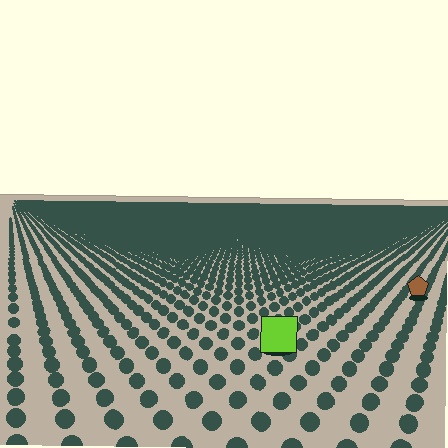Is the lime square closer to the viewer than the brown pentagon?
Yes. The lime square is closer — you can tell from the texture gradient: the ground texture is coarser near it.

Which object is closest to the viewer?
The lime square is closest. The texture marks near it are larger and more spread out.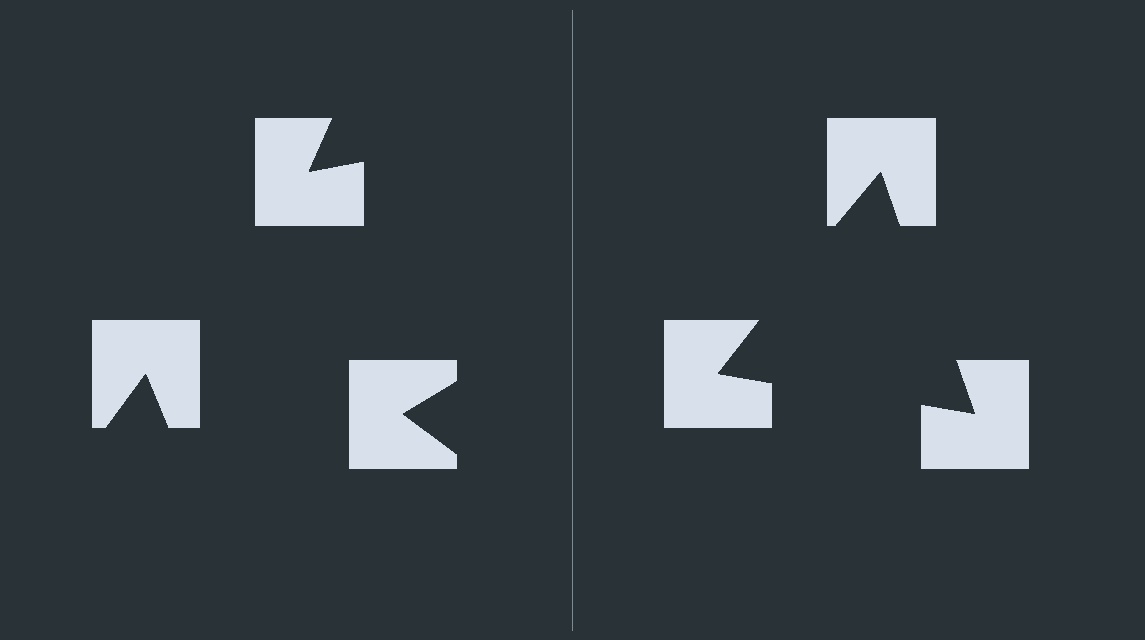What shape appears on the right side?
An illusory triangle.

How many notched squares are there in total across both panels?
6 — 3 on each side.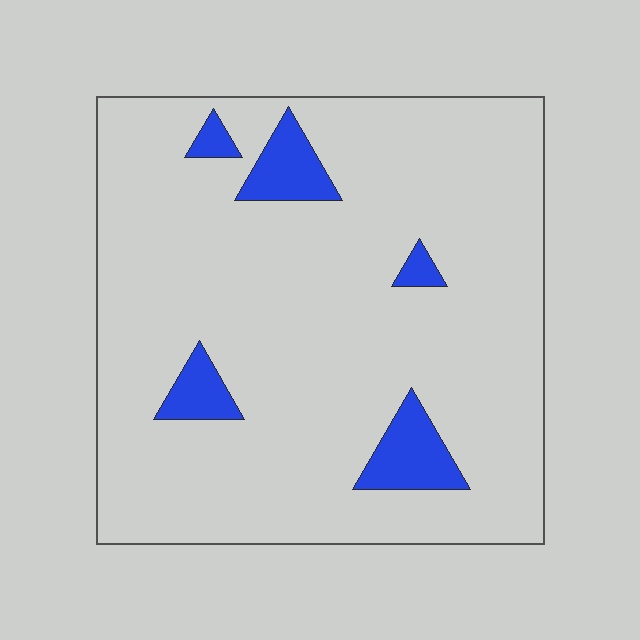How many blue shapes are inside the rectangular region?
5.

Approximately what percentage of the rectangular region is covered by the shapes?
Approximately 10%.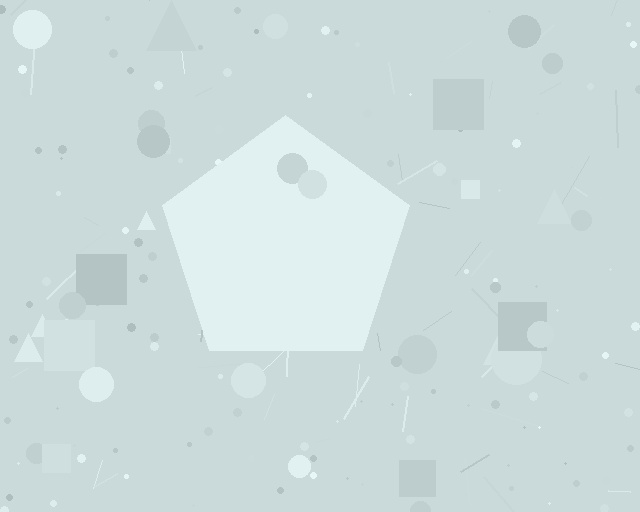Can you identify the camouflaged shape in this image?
The camouflaged shape is a pentagon.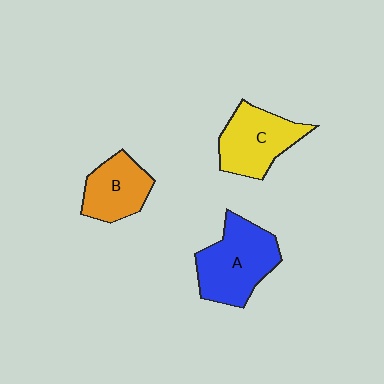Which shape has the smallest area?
Shape B (orange).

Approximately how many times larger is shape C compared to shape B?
Approximately 1.2 times.